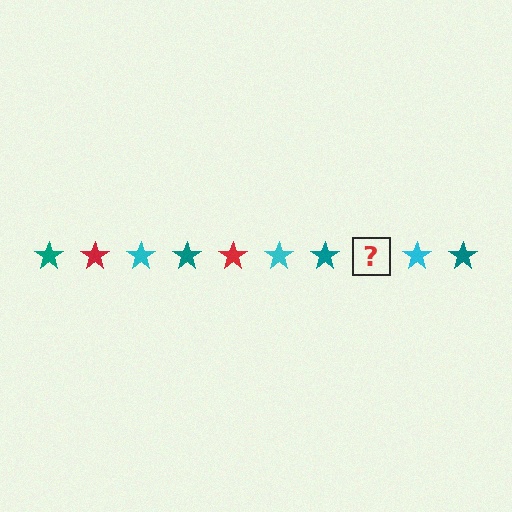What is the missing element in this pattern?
The missing element is a red star.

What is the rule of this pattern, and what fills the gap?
The rule is that the pattern cycles through teal, red, cyan stars. The gap should be filled with a red star.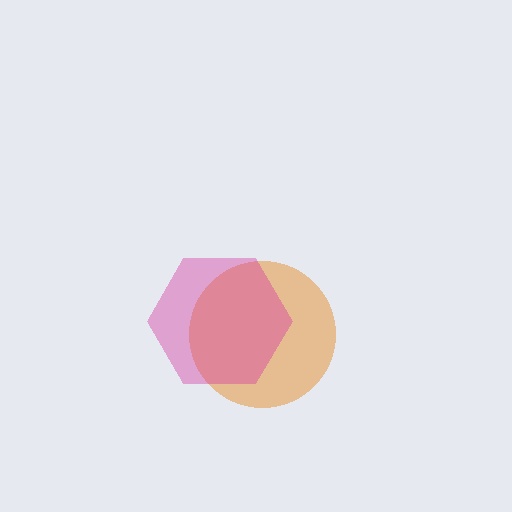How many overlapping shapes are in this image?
There are 2 overlapping shapes in the image.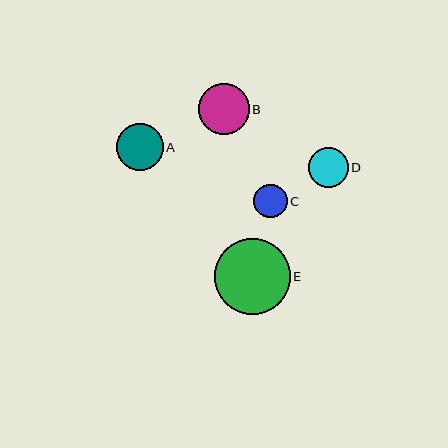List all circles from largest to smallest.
From largest to smallest: E, B, A, D, C.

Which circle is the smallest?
Circle C is the smallest with a size of approximately 33 pixels.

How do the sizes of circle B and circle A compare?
Circle B and circle A are approximately the same size.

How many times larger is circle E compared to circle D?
Circle E is approximately 1.9 times the size of circle D.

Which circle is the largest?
Circle E is the largest with a size of approximately 76 pixels.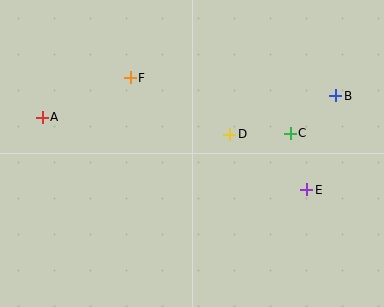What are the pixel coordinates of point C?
Point C is at (290, 133).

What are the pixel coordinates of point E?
Point E is at (307, 190).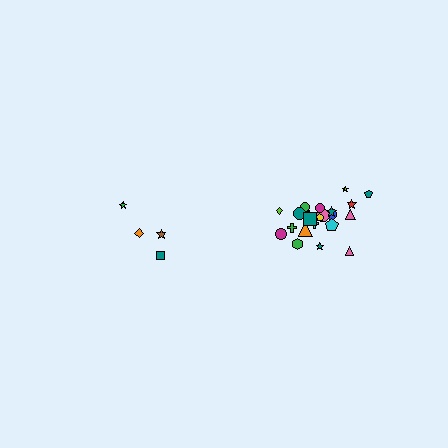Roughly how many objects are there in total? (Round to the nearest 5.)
Roughly 25 objects in total.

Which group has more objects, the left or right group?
The right group.